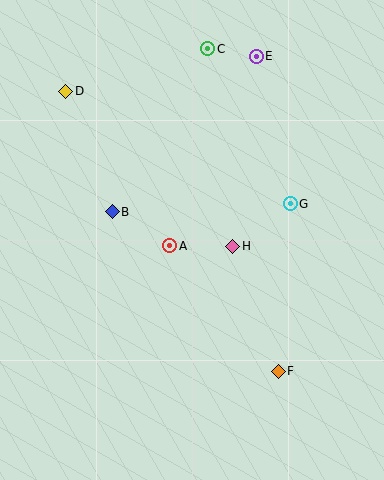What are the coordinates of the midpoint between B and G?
The midpoint between B and G is at (201, 208).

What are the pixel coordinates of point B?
Point B is at (112, 212).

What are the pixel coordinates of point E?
Point E is at (256, 56).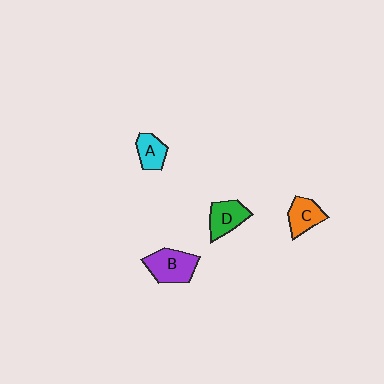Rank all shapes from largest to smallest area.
From largest to smallest: B (purple), D (green), C (orange), A (cyan).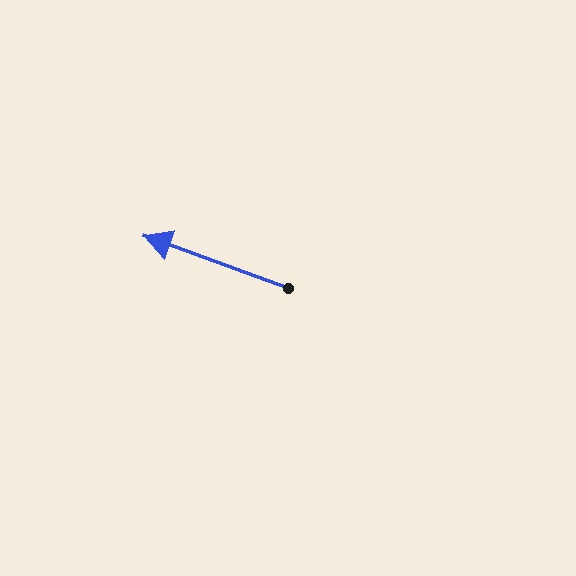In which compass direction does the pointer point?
West.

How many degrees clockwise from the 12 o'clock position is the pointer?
Approximately 290 degrees.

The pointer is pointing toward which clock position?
Roughly 10 o'clock.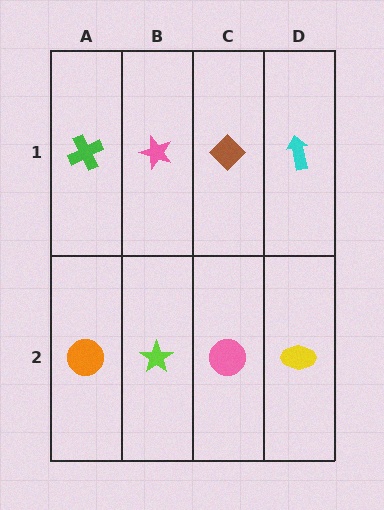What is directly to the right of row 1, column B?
A brown diamond.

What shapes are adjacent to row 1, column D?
A yellow ellipse (row 2, column D), a brown diamond (row 1, column C).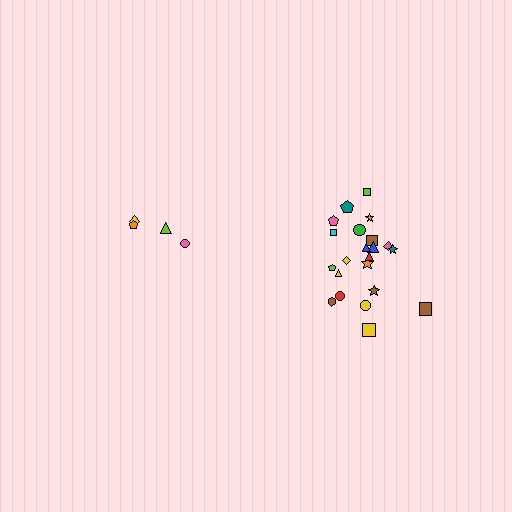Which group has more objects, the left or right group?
The right group.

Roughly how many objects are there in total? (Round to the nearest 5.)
Roughly 25 objects in total.